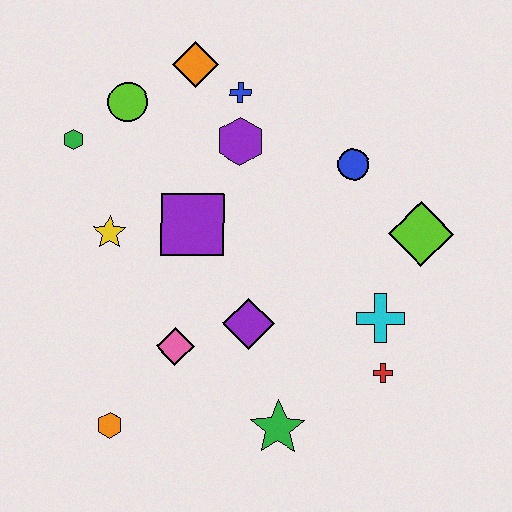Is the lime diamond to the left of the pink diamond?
No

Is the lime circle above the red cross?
Yes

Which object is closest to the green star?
The purple diamond is closest to the green star.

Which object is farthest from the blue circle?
The orange hexagon is farthest from the blue circle.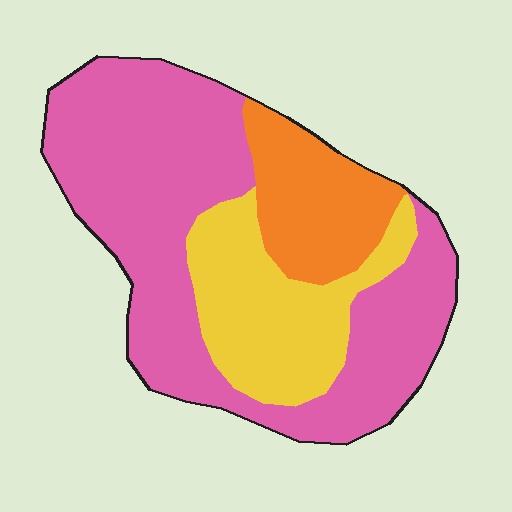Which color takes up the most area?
Pink, at roughly 60%.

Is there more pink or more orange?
Pink.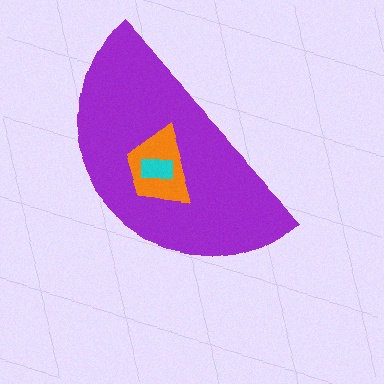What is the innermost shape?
The cyan rectangle.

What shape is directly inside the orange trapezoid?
The cyan rectangle.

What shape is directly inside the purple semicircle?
The orange trapezoid.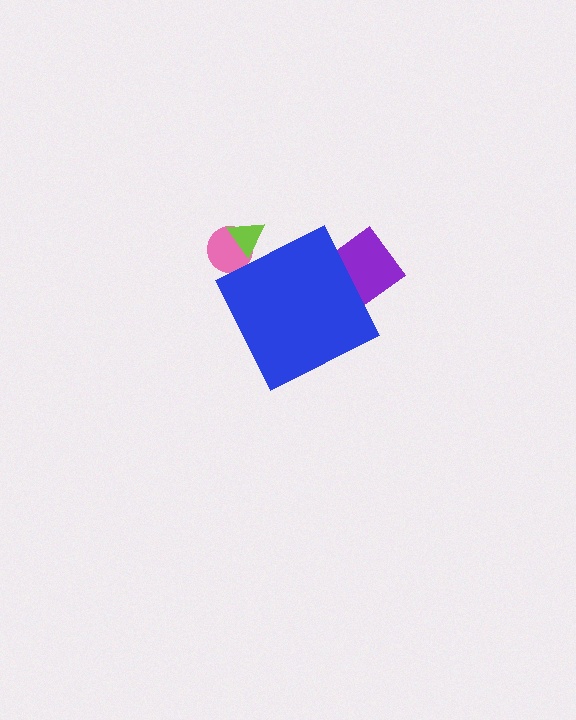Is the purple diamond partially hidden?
Yes, the purple diamond is partially hidden behind the blue diamond.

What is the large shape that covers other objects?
A blue diamond.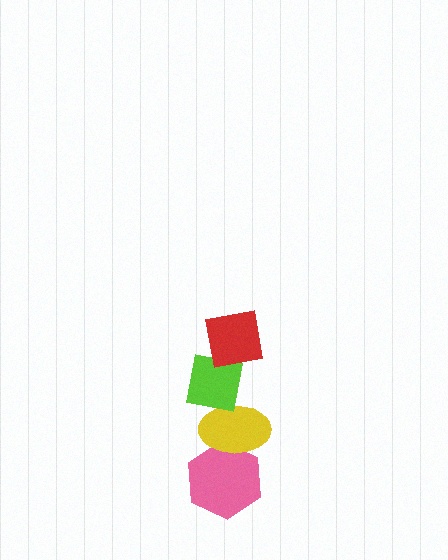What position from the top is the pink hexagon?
The pink hexagon is 4th from the top.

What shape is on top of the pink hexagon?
The yellow ellipse is on top of the pink hexagon.